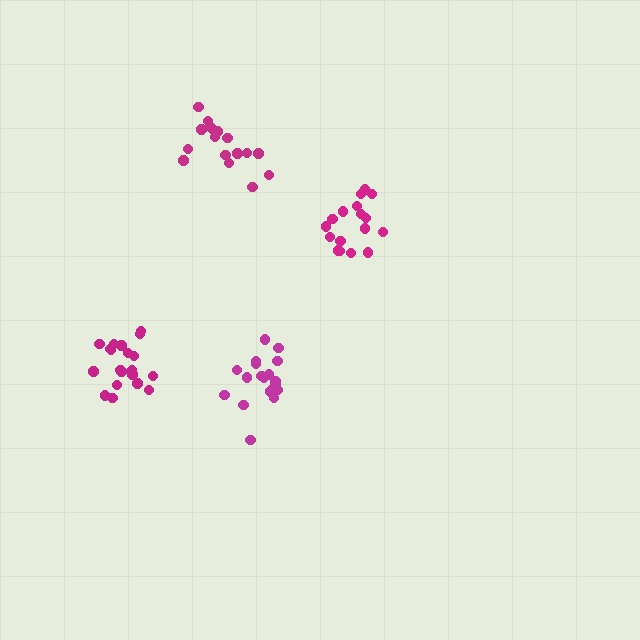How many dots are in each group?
Group 1: 17 dots, Group 2: 17 dots, Group 3: 20 dots, Group 4: 19 dots (73 total).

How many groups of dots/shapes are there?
There are 4 groups.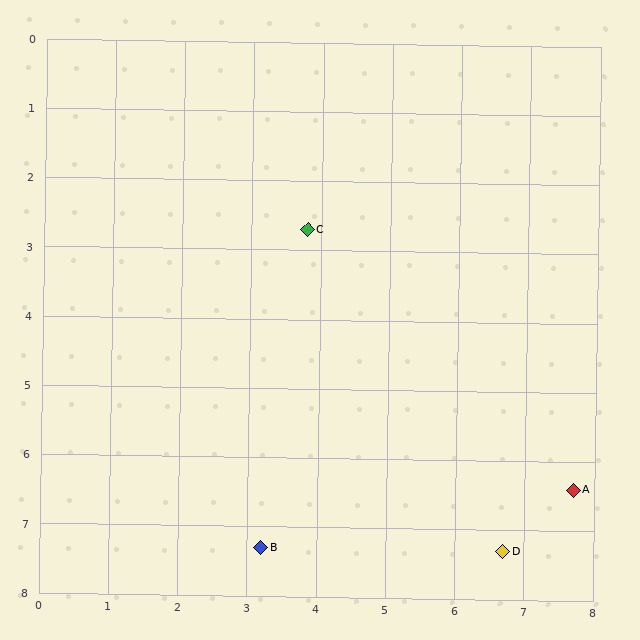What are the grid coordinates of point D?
Point D is at approximately (6.7, 7.3).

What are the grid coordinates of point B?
Point B is at approximately (3.2, 7.3).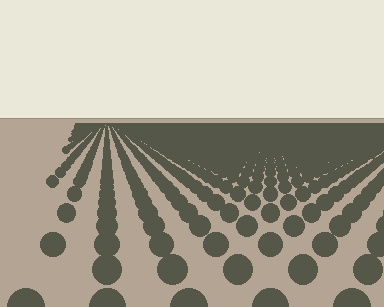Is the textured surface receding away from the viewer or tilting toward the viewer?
The surface is receding away from the viewer. Texture elements get smaller and denser toward the top.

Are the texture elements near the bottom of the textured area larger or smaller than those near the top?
Larger. Near the bottom, elements are closer to the viewer and appear at a bigger on-screen size.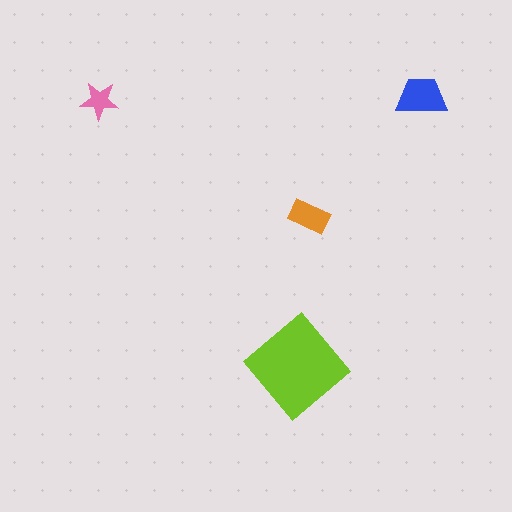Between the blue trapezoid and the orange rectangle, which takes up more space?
The blue trapezoid.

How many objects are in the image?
There are 4 objects in the image.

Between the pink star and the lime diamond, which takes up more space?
The lime diamond.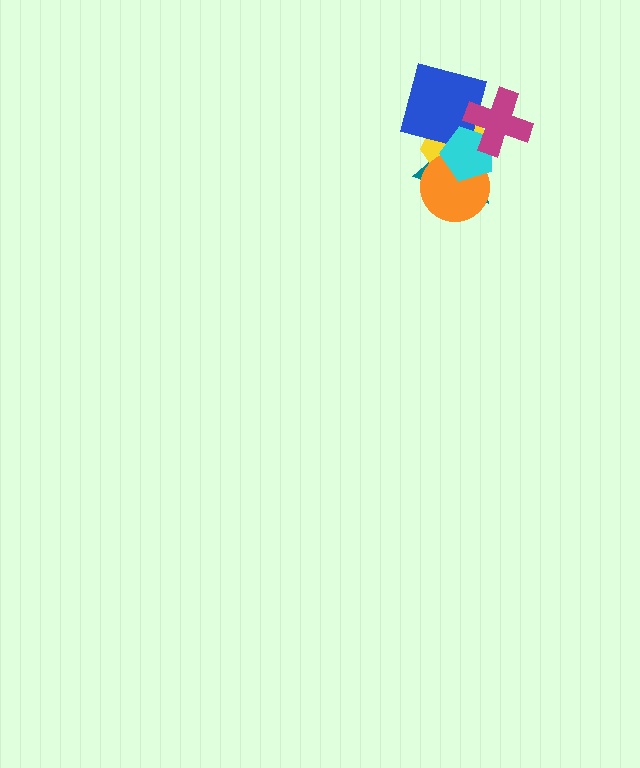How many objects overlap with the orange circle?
3 objects overlap with the orange circle.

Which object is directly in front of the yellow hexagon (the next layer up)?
The blue square is directly in front of the yellow hexagon.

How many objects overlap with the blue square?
4 objects overlap with the blue square.